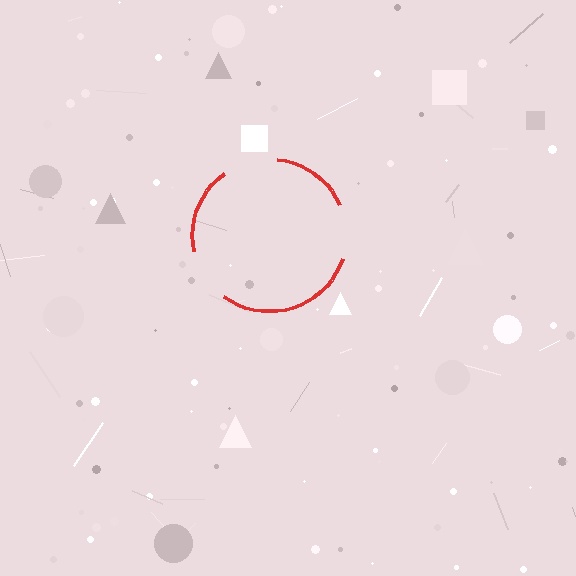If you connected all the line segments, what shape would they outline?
They would outline a circle.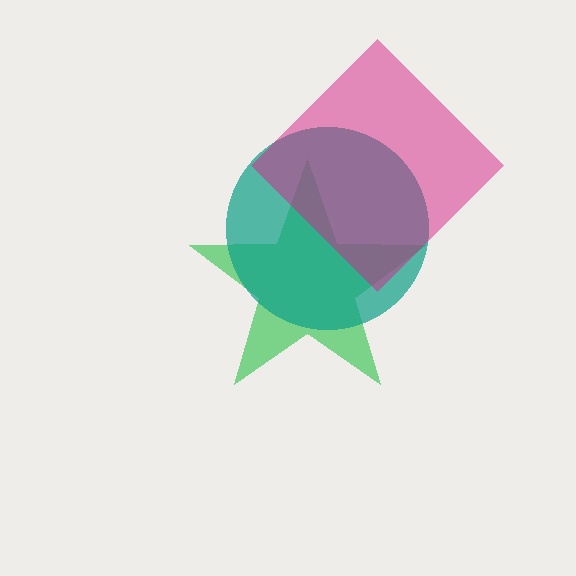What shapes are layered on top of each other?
The layered shapes are: a green star, a teal circle, a magenta diamond.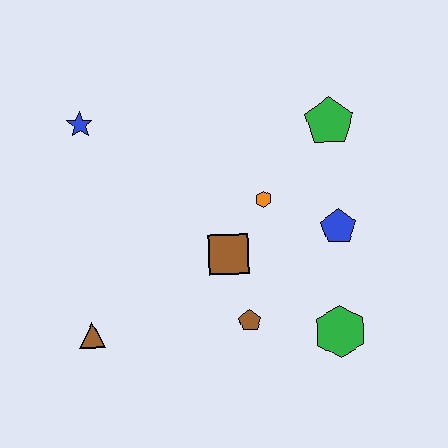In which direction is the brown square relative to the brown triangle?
The brown square is to the right of the brown triangle.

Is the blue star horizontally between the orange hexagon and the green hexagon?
No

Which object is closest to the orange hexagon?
The brown square is closest to the orange hexagon.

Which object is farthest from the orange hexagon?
The brown triangle is farthest from the orange hexagon.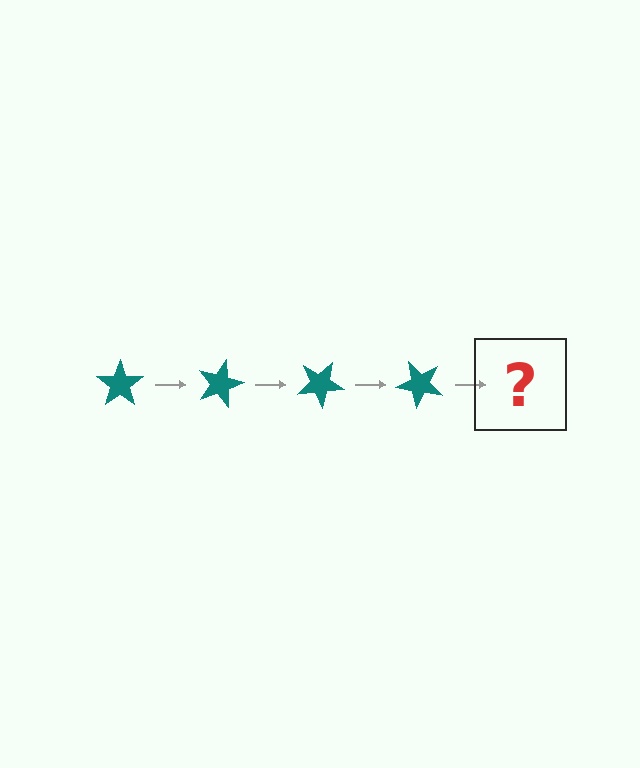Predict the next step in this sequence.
The next step is a teal star rotated 60 degrees.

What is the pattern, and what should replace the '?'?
The pattern is that the star rotates 15 degrees each step. The '?' should be a teal star rotated 60 degrees.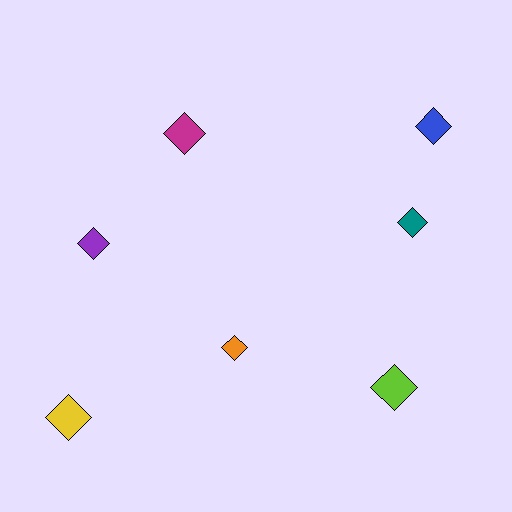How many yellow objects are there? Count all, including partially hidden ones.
There is 1 yellow object.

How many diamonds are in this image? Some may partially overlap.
There are 7 diamonds.